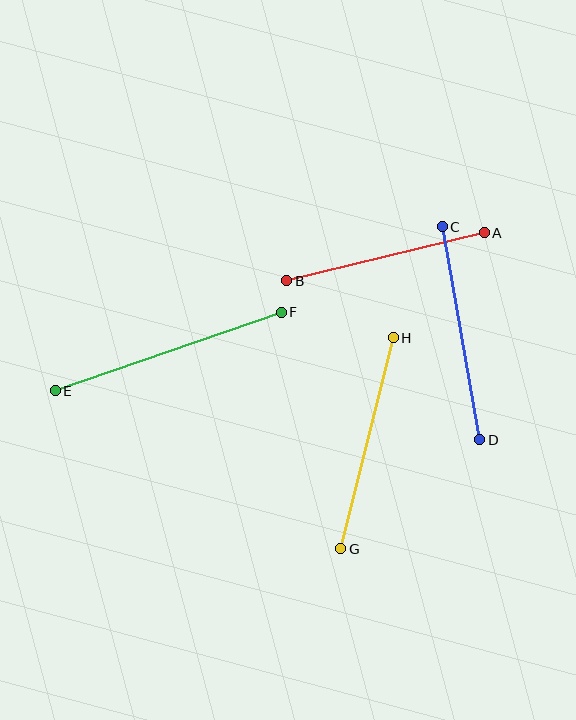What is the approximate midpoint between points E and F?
The midpoint is at approximately (168, 352) pixels.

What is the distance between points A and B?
The distance is approximately 204 pixels.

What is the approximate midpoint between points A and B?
The midpoint is at approximately (386, 257) pixels.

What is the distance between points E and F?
The distance is approximately 239 pixels.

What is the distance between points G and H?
The distance is approximately 217 pixels.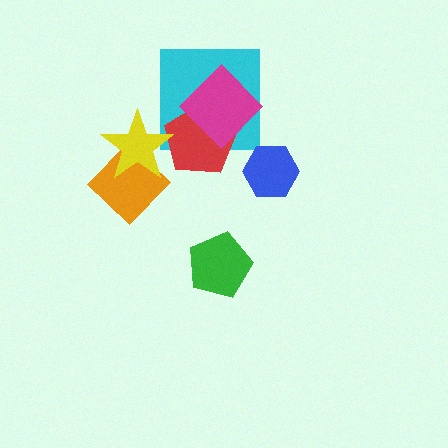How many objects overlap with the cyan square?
2 objects overlap with the cyan square.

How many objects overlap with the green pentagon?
0 objects overlap with the green pentagon.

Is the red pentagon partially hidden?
Yes, it is partially covered by another shape.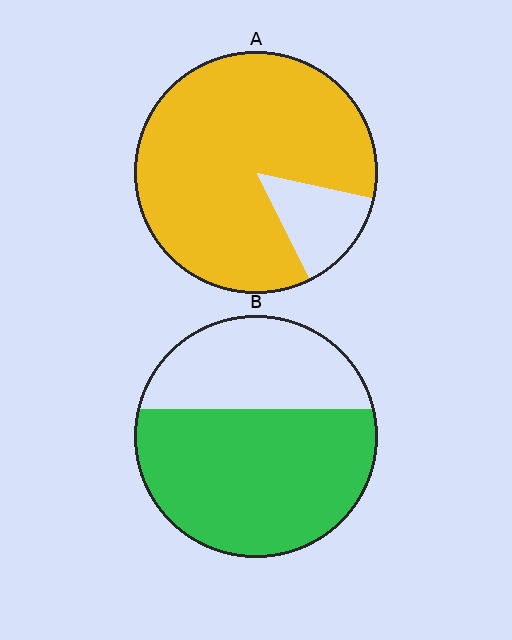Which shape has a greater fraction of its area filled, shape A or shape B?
Shape A.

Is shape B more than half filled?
Yes.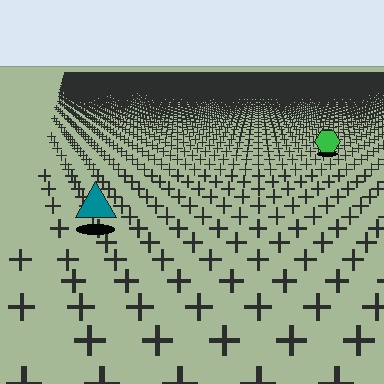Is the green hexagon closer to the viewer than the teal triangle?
No. The teal triangle is closer — you can tell from the texture gradient: the ground texture is coarser near it.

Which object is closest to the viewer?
The teal triangle is closest. The texture marks near it are larger and more spread out.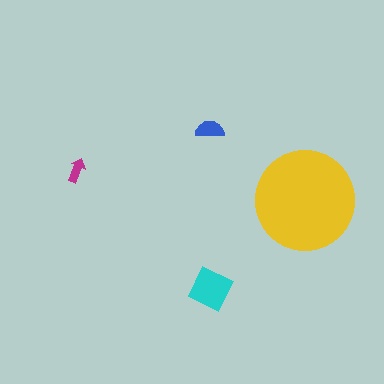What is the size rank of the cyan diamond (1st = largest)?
2nd.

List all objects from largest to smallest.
The yellow circle, the cyan diamond, the blue semicircle, the magenta arrow.